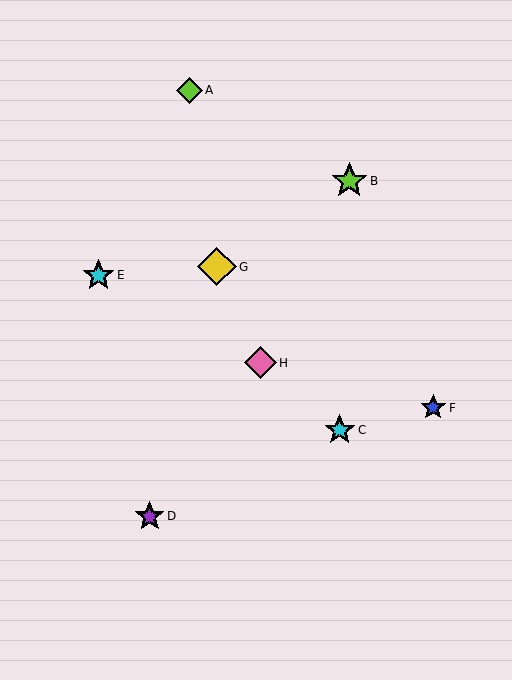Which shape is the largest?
The yellow diamond (labeled G) is the largest.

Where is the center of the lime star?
The center of the lime star is at (349, 181).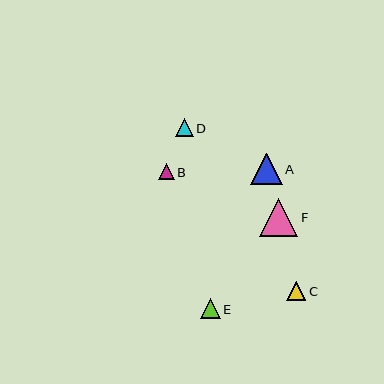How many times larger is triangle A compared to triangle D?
Triangle A is approximately 1.8 times the size of triangle D.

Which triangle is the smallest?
Triangle B is the smallest with a size of approximately 16 pixels.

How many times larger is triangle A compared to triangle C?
Triangle A is approximately 1.7 times the size of triangle C.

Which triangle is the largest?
Triangle F is the largest with a size of approximately 38 pixels.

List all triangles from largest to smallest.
From largest to smallest: F, A, E, C, D, B.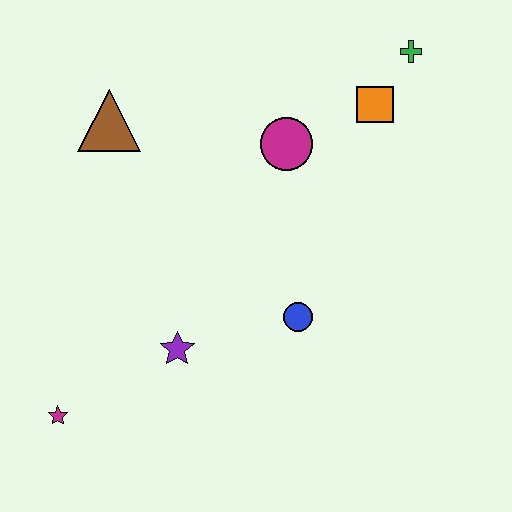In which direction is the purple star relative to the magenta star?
The purple star is to the right of the magenta star.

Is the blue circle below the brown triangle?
Yes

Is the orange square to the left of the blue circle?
No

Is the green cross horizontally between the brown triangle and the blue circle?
No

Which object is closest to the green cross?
The orange square is closest to the green cross.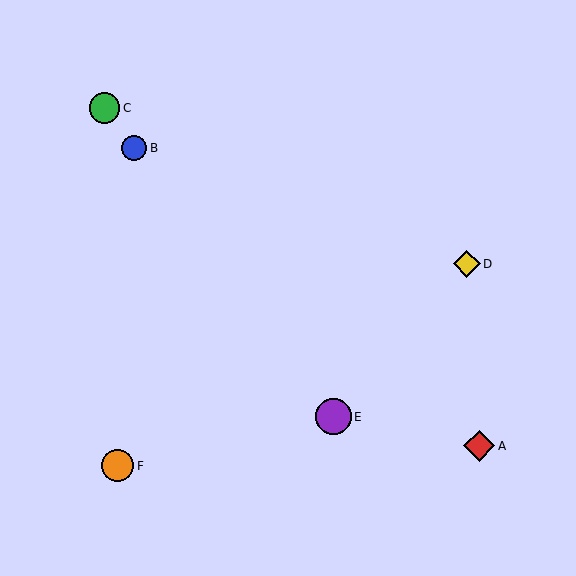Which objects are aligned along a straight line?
Objects B, C, E are aligned along a straight line.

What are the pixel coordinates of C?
Object C is at (105, 108).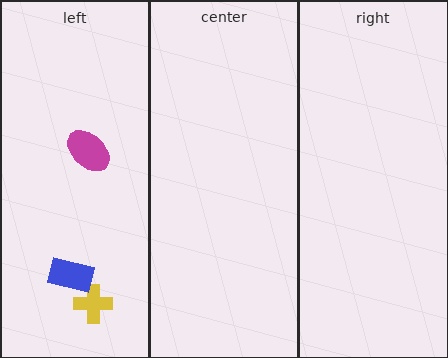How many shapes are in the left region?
3.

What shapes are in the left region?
The magenta ellipse, the yellow cross, the blue rectangle.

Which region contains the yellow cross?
The left region.